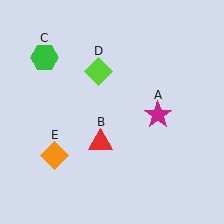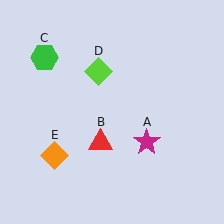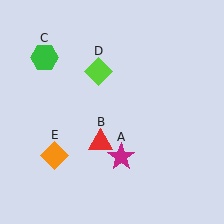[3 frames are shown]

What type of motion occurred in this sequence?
The magenta star (object A) rotated clockwise around the center of the scene.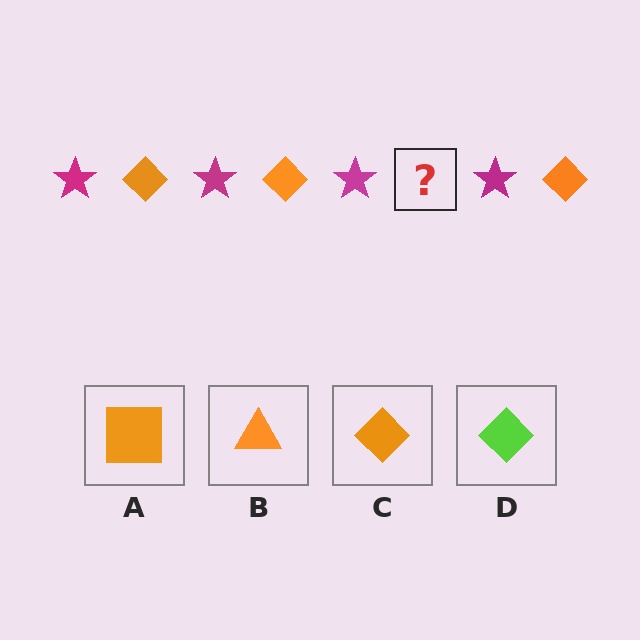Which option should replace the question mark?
Option C.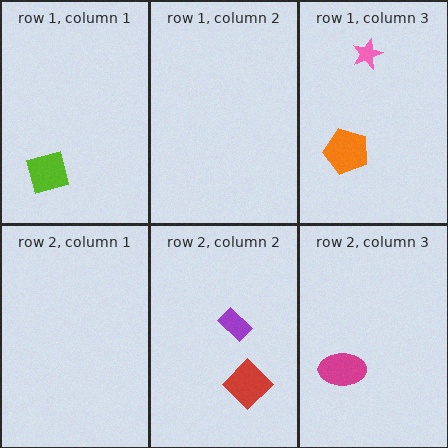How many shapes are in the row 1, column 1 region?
1.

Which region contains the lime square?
The row 1, column 1 region.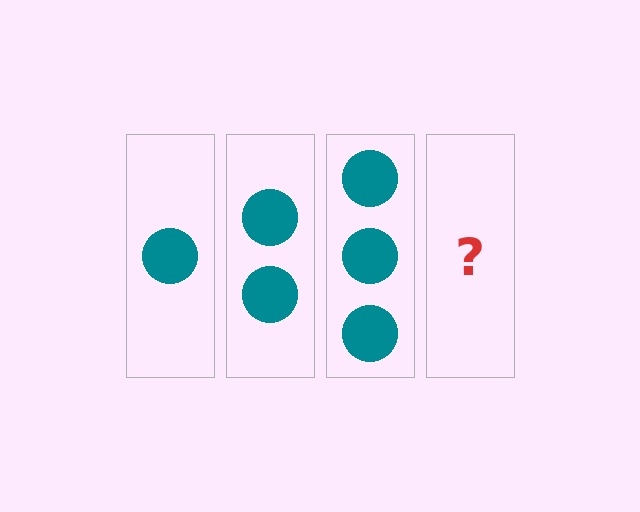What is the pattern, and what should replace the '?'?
The pattern is that each step adds one more circle. The '?' should be 4 circles.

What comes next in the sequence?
The next element should be 4 circles.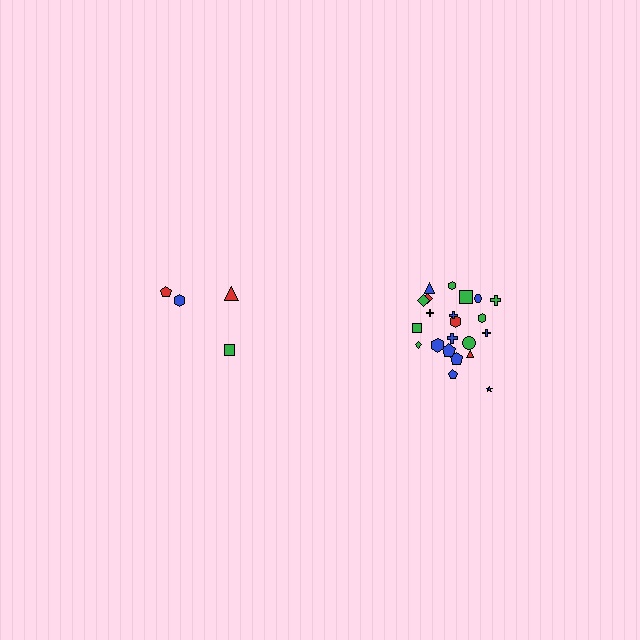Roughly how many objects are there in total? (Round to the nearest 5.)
Roughly 25 objects in total.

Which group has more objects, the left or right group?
The right group.